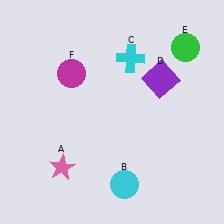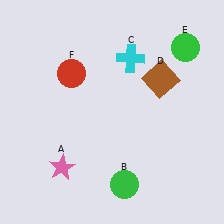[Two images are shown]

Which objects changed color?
B changed from cyan to green. D changed from purple to brown. F changed from magenta to red.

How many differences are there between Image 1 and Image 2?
There are 3 differences between the two images.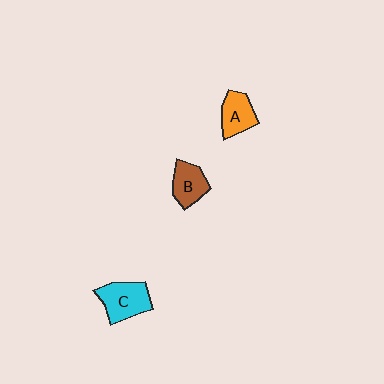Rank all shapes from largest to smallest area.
From largest to smallest: C (cyan), B (brown), A (orange).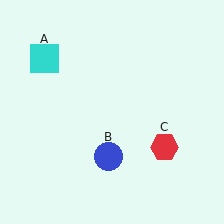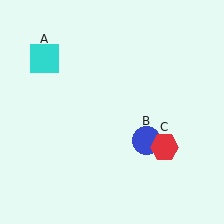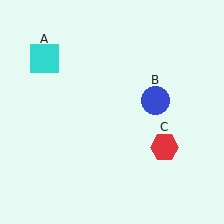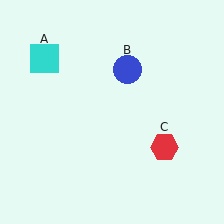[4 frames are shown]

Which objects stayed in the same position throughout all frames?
Cyan square (object A) and red hexagon (object C) remained stationary.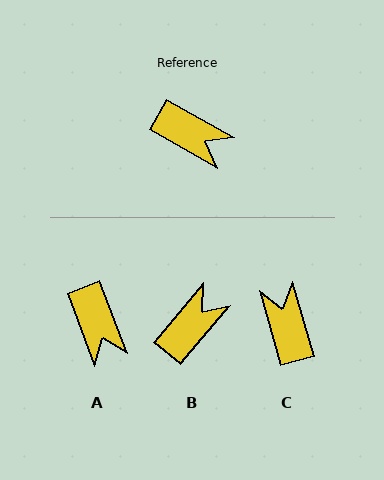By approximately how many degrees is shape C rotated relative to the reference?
Approximately 135 degrees counter-clockwise.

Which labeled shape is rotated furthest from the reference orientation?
C, about 135 degrees away.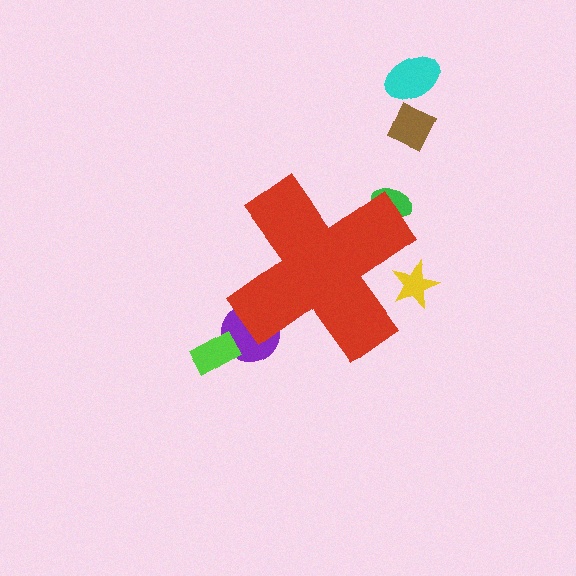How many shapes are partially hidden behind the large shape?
3 shapes are partially hidden.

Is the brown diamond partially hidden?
No, the brown diamond is fully visible.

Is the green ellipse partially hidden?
Yes, the green ellipse is partially hidden behind the red cross.